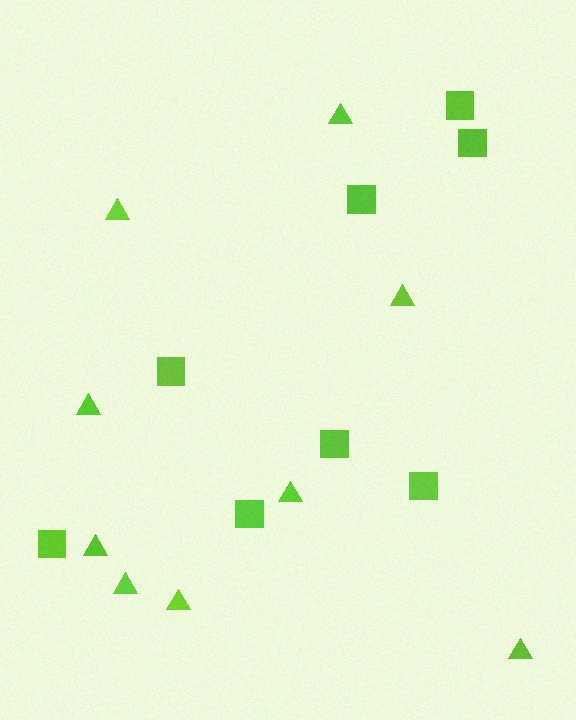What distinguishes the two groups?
There are 2 groups: one group of squares (8) and one group of triangles (9).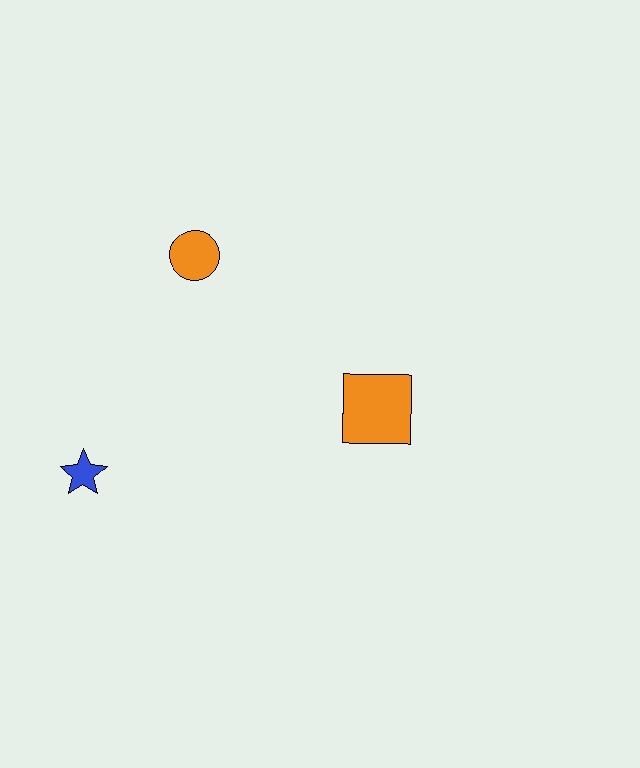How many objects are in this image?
There are 3 objects.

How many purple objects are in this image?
There are no purple objects.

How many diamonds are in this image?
There are no diamonds.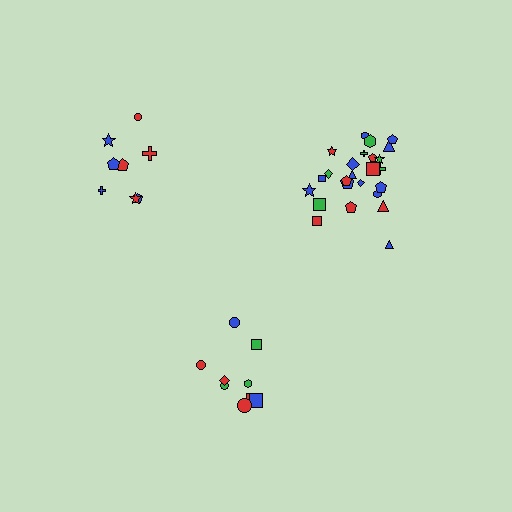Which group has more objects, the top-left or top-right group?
The top-right group.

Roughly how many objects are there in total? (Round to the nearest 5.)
Roughly 45 objects in total.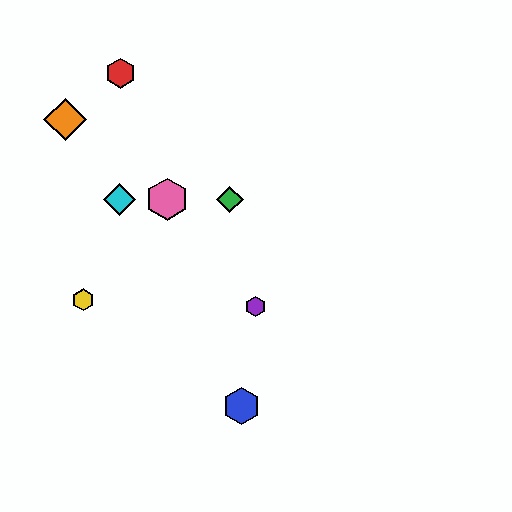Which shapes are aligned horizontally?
The green diamond, the cyan diamond, the pink hexagon are aligned horizontally.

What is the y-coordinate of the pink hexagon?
The pink hexagon is at y≈199.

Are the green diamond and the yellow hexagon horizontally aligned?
No, the green diamond is at y≈199 and the yellow hexagon is at y≈300.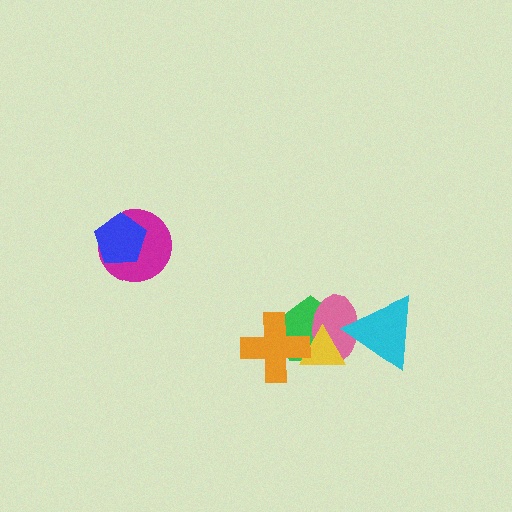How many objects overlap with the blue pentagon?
1 object overlaps with the blue pentagon.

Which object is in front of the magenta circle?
The blue pentagon is in front of the magenta circle.